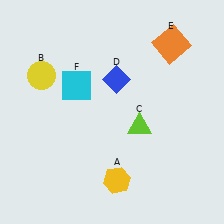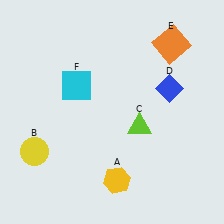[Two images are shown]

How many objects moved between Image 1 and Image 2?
2 objects moved between the two images.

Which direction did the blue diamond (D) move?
The blue diamond (D) moved right.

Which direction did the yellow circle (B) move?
The yellow circle (B) moved down.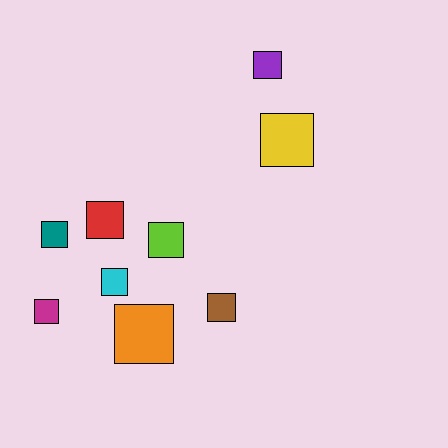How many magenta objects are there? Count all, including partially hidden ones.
There is 1 magenta object.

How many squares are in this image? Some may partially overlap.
There are 9 squares.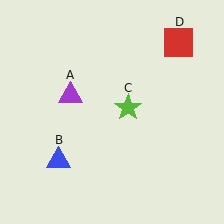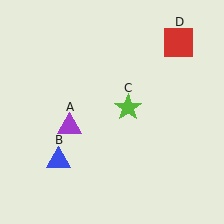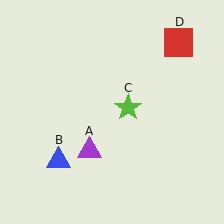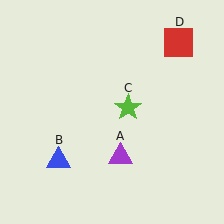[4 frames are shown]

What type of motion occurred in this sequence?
The purple triangle (object A) rotated counterclockwise around the center of the scene.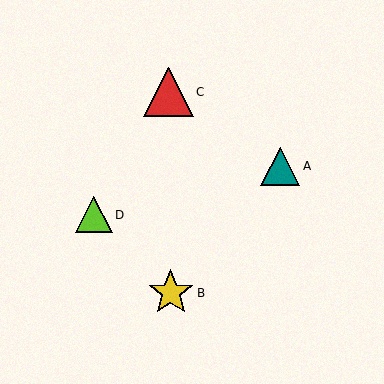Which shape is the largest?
The red triangle (labeled C) is the largest.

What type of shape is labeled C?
Shape C is a red triangle.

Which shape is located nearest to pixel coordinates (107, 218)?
The lime triangle (labeled D) at (94, 215) is nearest to that location.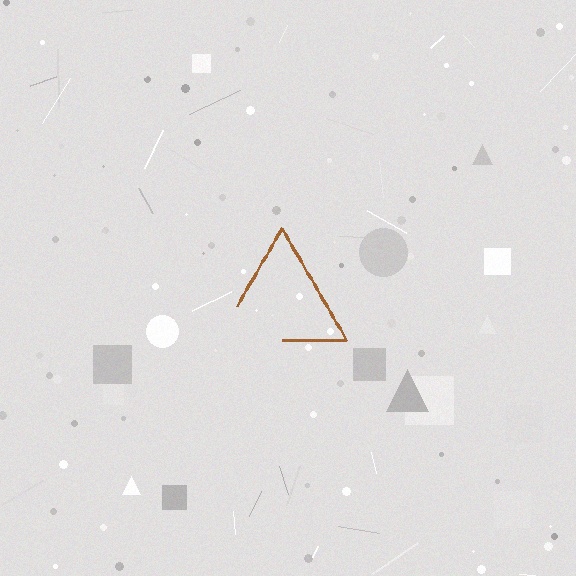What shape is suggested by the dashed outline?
The dashed outline suggests a triangle.